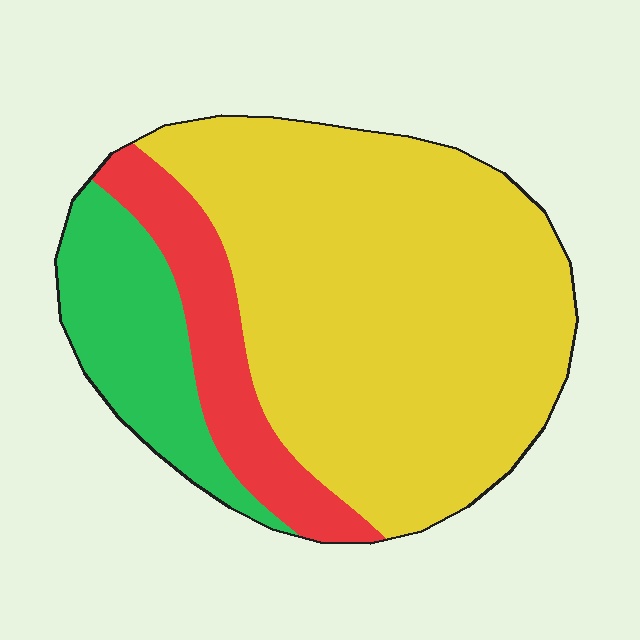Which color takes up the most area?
Yellow, at roughly 70%.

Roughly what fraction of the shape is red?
Red covers around 15% of the shape.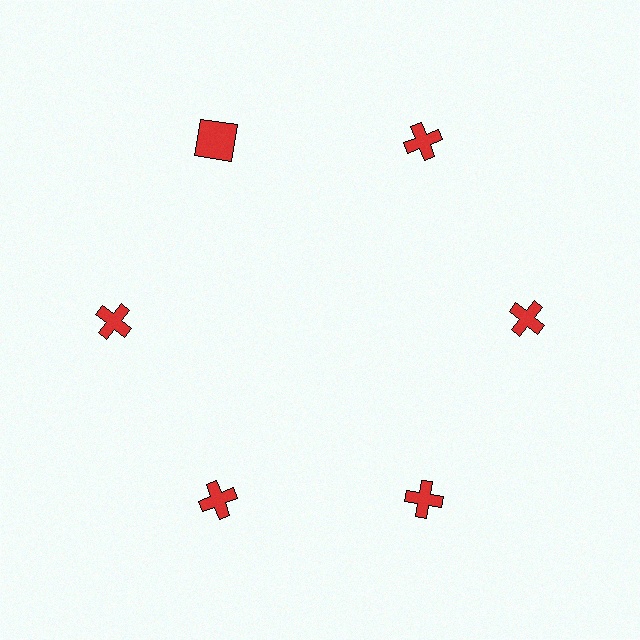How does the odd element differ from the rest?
It has a different shape: square instead of cross.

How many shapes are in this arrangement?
There are 6 shapes arranged in a ring pattern.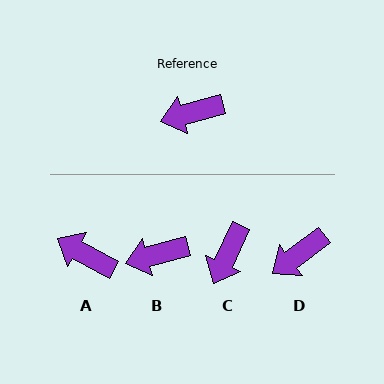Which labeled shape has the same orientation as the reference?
B.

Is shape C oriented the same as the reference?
No, it is off by about 50 degrees.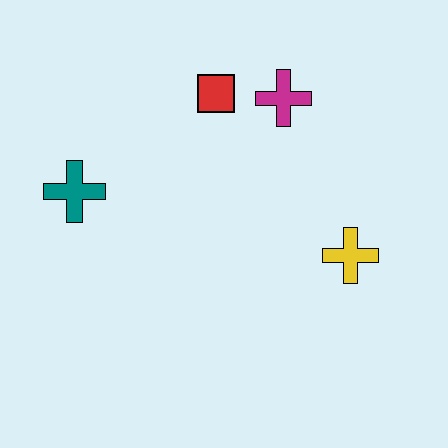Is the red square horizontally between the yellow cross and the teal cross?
Yes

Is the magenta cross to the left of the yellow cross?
Yes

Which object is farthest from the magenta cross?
The teal cross is farthest from the magenta cross.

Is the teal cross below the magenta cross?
Yes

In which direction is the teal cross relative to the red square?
The teal cross is to the left of the red square.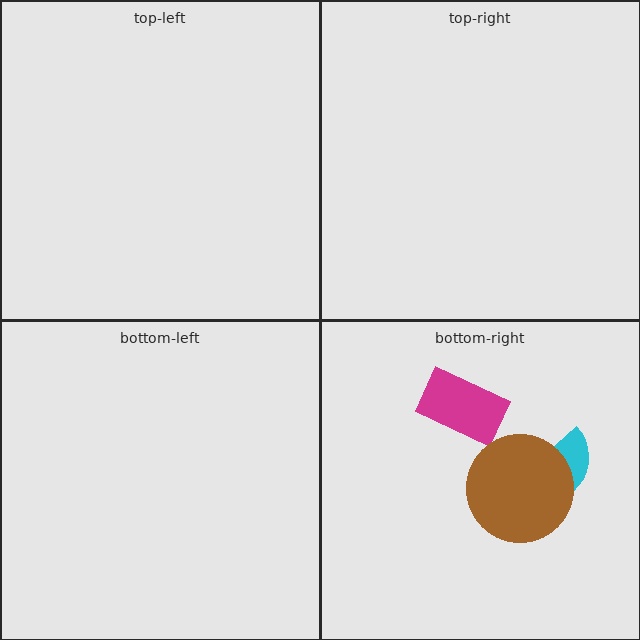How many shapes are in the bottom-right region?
3.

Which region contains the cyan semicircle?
The bottom-right region.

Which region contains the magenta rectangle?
The bottom-right region.